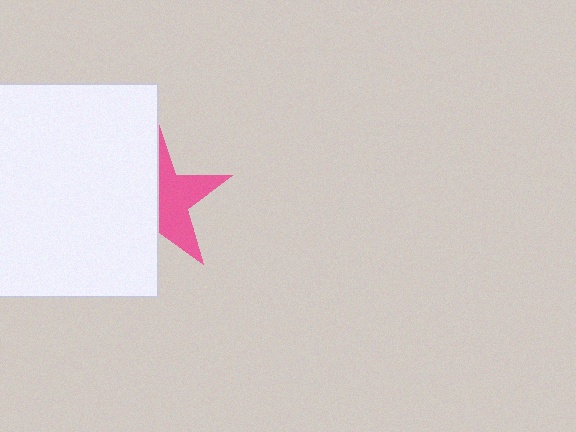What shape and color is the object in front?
The object in front is a white rectangle.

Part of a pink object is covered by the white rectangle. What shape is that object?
It is a star.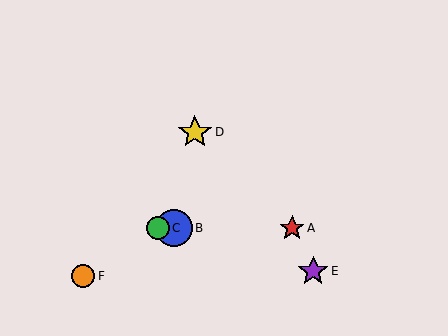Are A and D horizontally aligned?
No, A is at y≈228 and D is at y≈132.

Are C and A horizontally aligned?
Yes, both are at y≈228.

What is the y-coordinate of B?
Object B is at y≈228.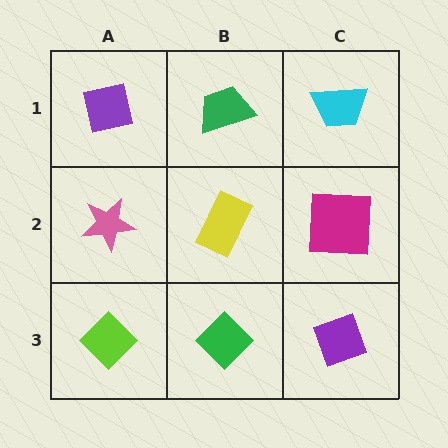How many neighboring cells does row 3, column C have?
2.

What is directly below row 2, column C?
A purple diamond.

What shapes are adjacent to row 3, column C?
A magenta square (row 2, column C), a green diamond (row 3, column B).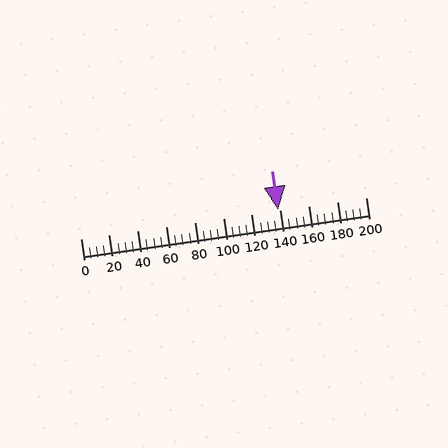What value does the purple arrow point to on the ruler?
The purple arrow points to approximately 139.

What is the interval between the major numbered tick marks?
The major tick marks are spaced 20 units apart.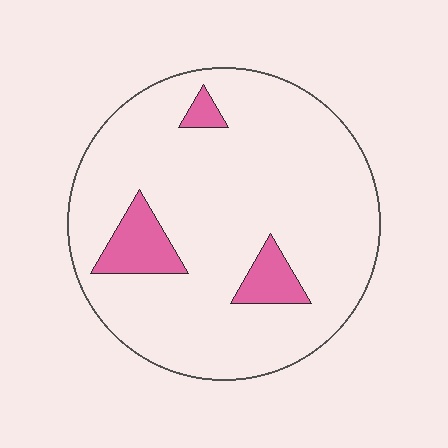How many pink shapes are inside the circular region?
3.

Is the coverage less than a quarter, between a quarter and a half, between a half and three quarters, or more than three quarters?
Less than a quarter.